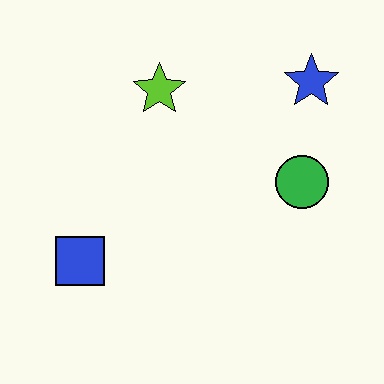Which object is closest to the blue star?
The green circle is closest to the blue star.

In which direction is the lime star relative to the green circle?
The lime star is to the left of the green circle.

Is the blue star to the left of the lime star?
No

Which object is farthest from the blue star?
The blue square is farthest from the blue star.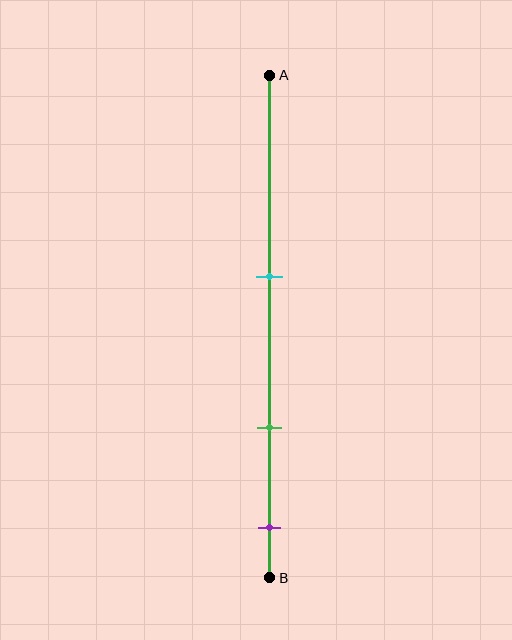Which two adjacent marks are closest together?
The green and purple marks are the closest adjacent pair.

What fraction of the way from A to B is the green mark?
The green mark is approximately 70% (0.7) of the way from A to B.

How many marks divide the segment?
There are 3 marks dividing the segment.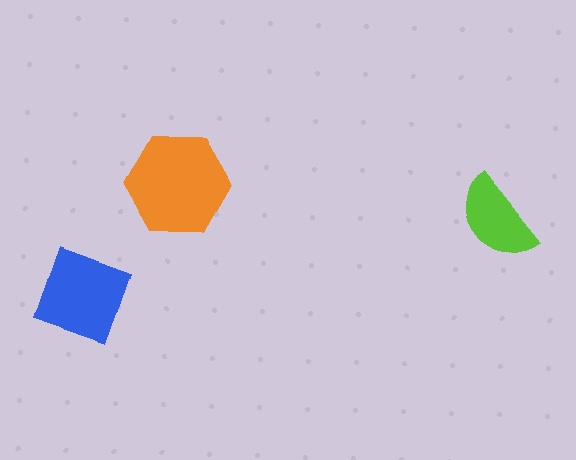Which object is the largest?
The orange hexagon.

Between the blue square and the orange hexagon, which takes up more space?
The orange hexagon.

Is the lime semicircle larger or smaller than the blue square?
Smaller.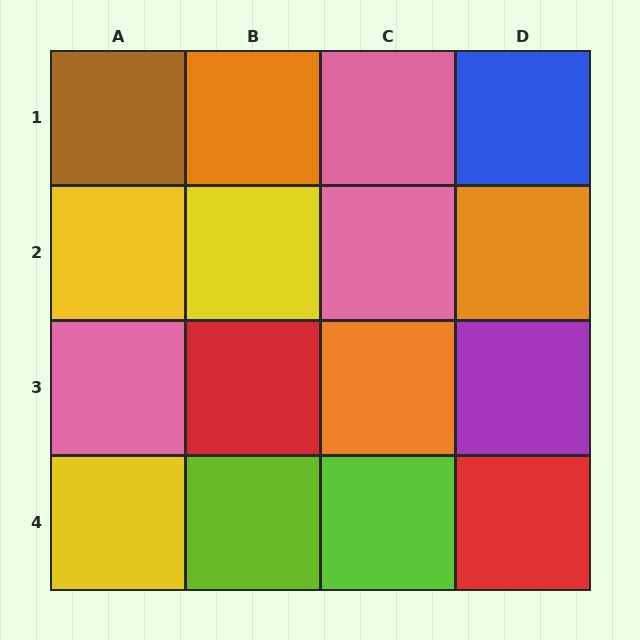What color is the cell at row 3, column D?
Purple.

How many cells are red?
2 cells are red.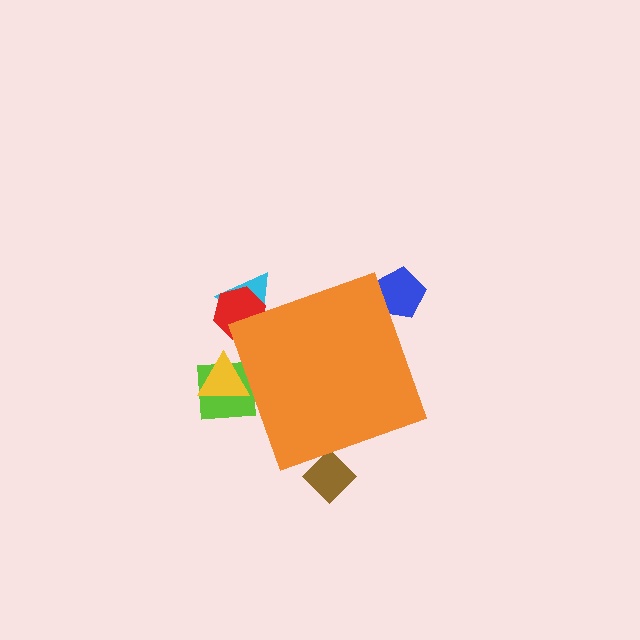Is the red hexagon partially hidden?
Yes, the red hexagon is partially hidden behind the orange diamond.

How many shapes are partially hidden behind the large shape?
6 shapes are partially hidden.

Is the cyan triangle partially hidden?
Yes, the cyan triangle is partially hidden behind the orange diamond.